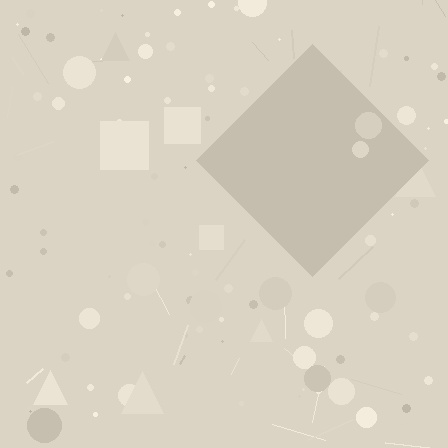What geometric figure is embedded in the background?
A diamond is embedded in the background.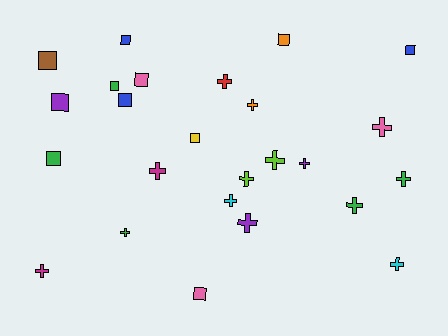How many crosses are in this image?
There are 14 crosses.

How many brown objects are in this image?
There is 1 brown object.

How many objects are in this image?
There are 25 objects.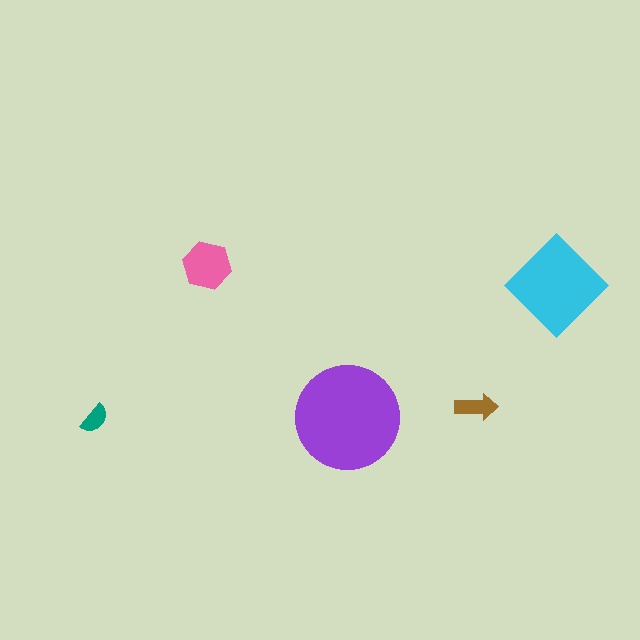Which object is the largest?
The purple circle.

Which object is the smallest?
The teal semicircle.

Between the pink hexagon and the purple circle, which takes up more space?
The purple circle.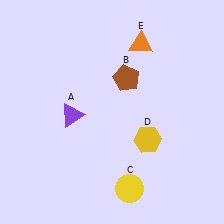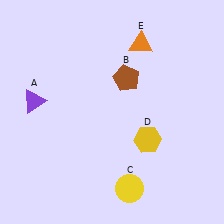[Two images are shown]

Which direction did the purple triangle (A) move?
The purple triangle (A) moved left.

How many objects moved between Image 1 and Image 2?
1 object moved between the two images.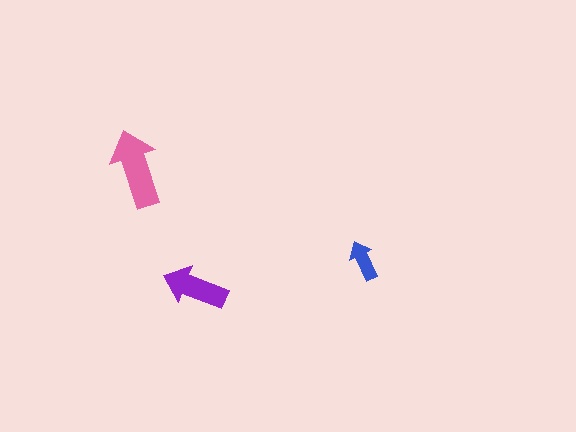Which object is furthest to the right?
The blue arrow is rightmost.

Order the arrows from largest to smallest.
the pink one, the purple one, the blue one.